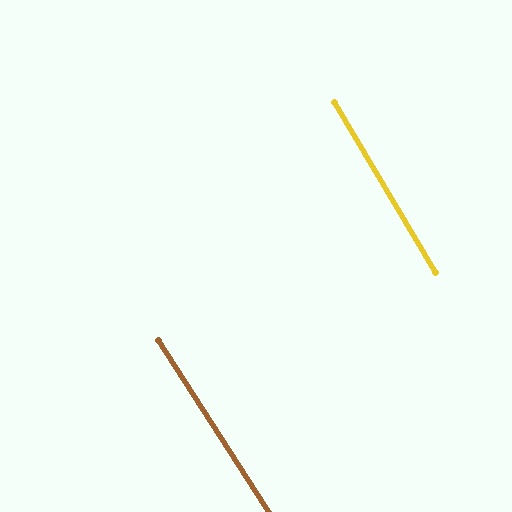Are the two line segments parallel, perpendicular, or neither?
Parallel — their directions differ by only 1.8°.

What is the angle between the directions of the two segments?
Approximately 2 degrees.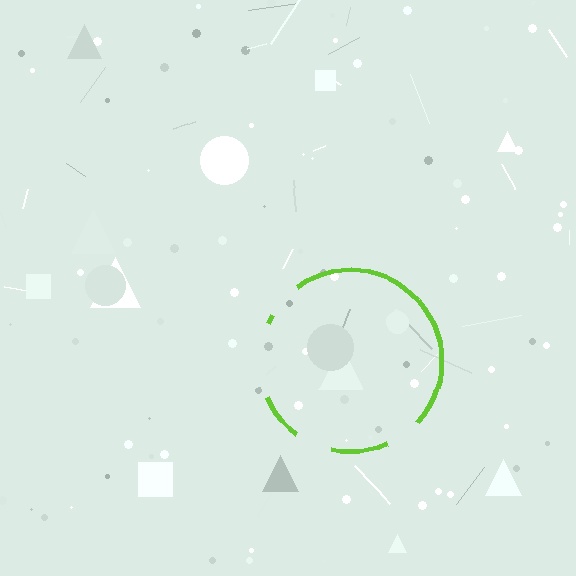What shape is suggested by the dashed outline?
The dashed outline suggests a circle.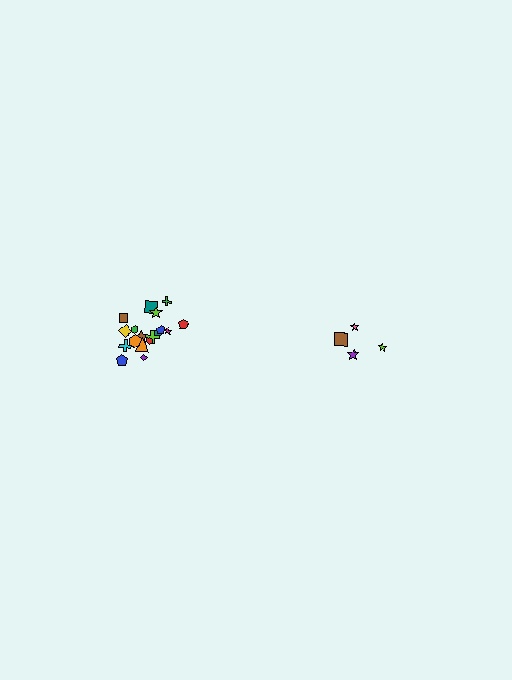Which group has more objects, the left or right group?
The left group.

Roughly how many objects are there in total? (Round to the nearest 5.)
Roughly 20 objects in total.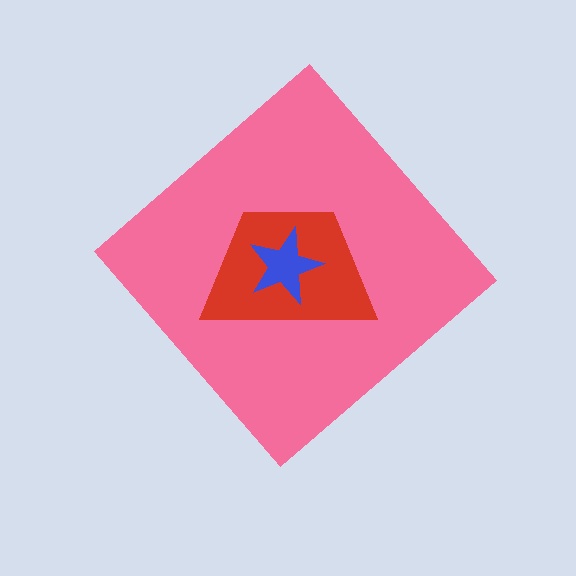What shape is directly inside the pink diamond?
The red trapezoid.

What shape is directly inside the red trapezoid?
The blue star.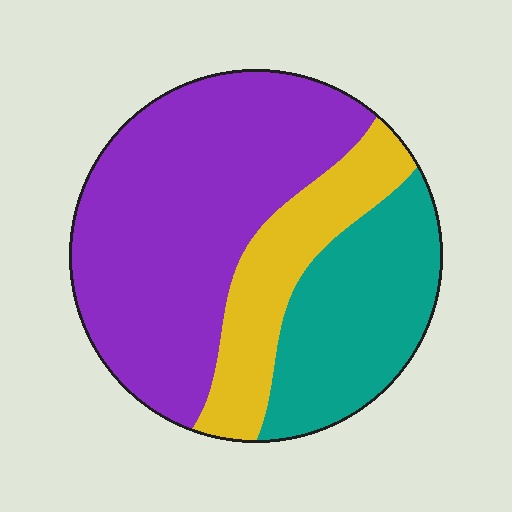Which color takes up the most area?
Purple, at roughly 55%.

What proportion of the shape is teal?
Teal covers about 25% of the shape.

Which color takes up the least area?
Yellow, at roughly 20%.